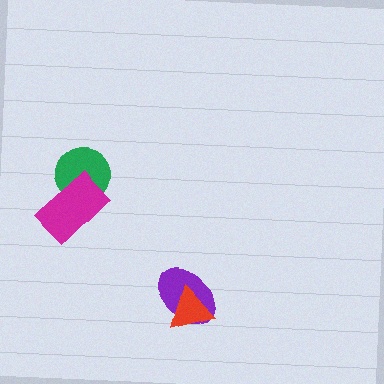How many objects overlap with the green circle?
1 object overlaps with the green circle.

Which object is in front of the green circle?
The magenta rectangle is in front of the green circle.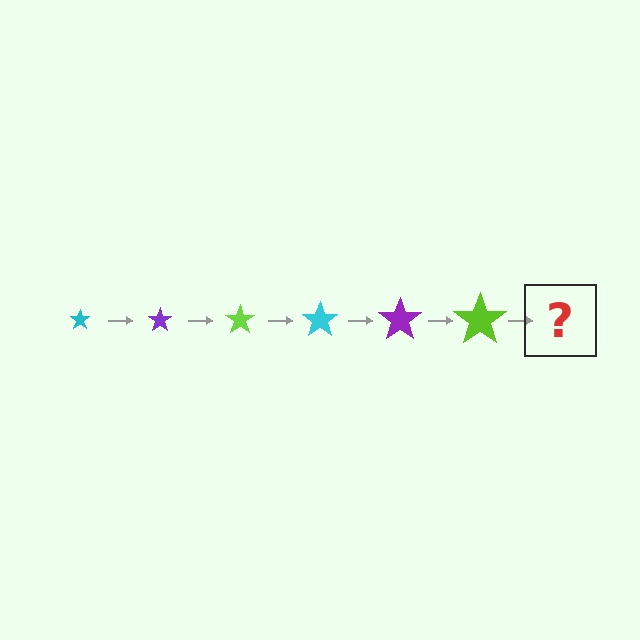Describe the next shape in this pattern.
It should be a cyan star, larger than the previous one.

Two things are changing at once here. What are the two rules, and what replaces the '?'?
The two rules are that the star grows larger each step and the color cycles through cyan, purple, and lime. The '?' should be a cyan star, larger than the previous one.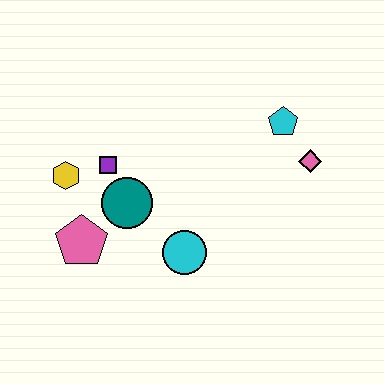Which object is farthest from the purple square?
The pink diamond is farthest from the purple square.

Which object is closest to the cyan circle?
The teal circle is closest to the cyan circle.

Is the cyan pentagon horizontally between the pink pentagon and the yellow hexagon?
No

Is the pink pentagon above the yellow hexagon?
No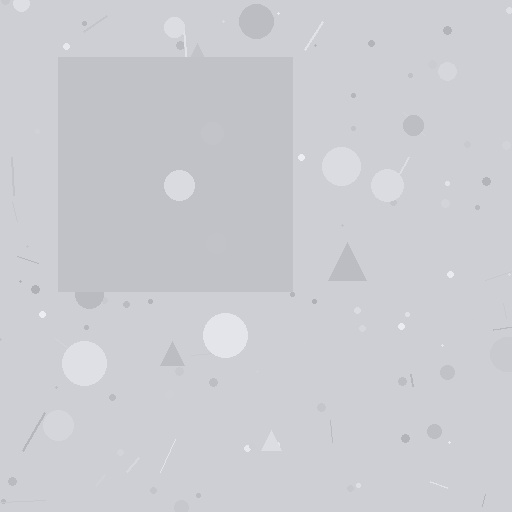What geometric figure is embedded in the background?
A square is embedded in the background.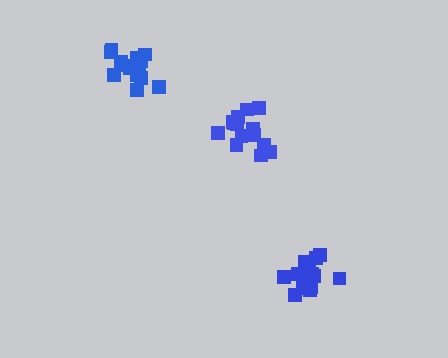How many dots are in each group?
Group 1: 15 dots, Group 2: 14 dots, Group 3: 15 dots (44 total).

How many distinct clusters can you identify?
There are 3 distinct clusters.